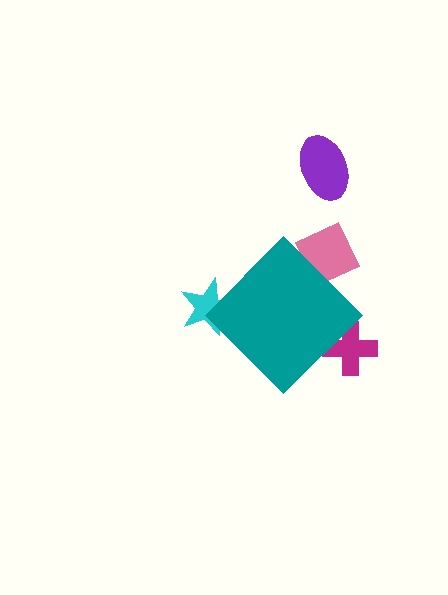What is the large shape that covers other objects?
A teal diamond.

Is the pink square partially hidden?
Yes, the pink square is partially hidden behind the teal diamond.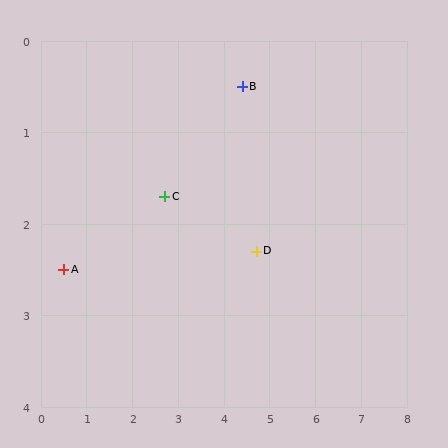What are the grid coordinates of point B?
Point B is at approximately (4.4, 0.5).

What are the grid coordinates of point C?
Point C is at approximately (2.7, 1.7).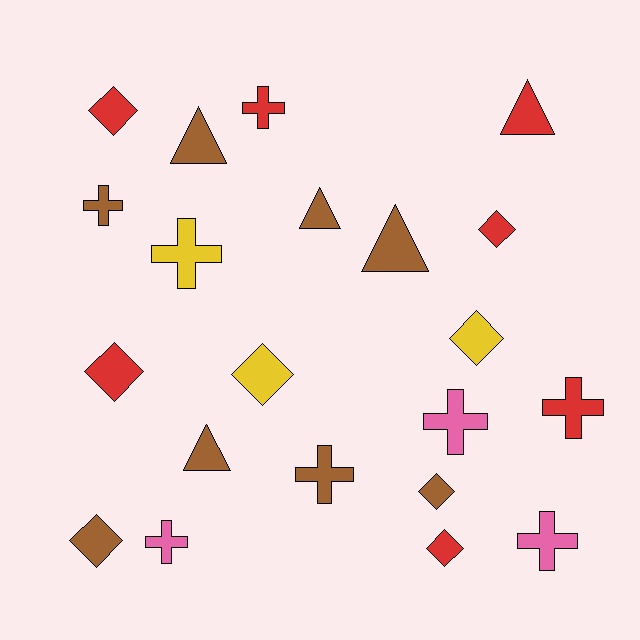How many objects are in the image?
There are 21 objects.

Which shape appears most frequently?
Cross, with 8 objects.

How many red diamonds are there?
There are 4 red diamonds.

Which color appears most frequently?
Brown, with 8 objects.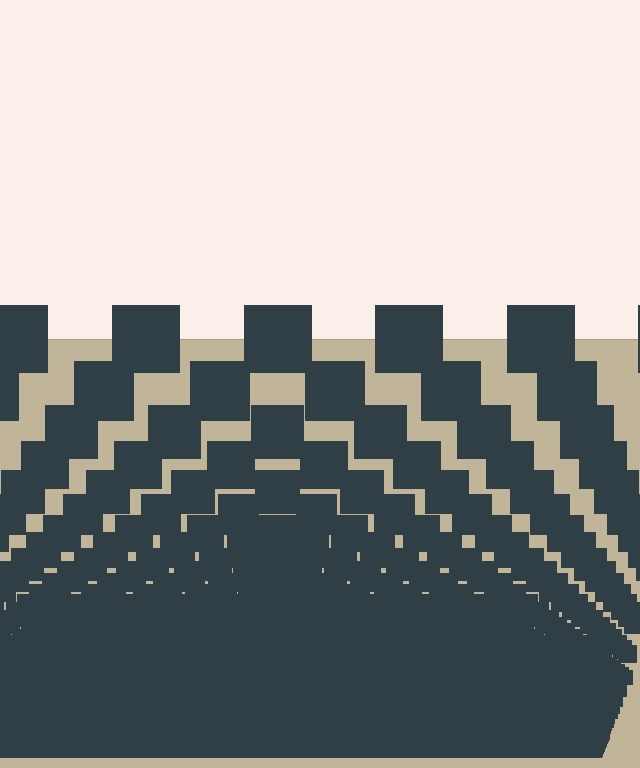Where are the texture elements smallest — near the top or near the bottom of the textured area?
Near the bottom.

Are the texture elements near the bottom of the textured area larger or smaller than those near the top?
Smaller. The gradient is inverted — elements near the bottom are smaller and denser.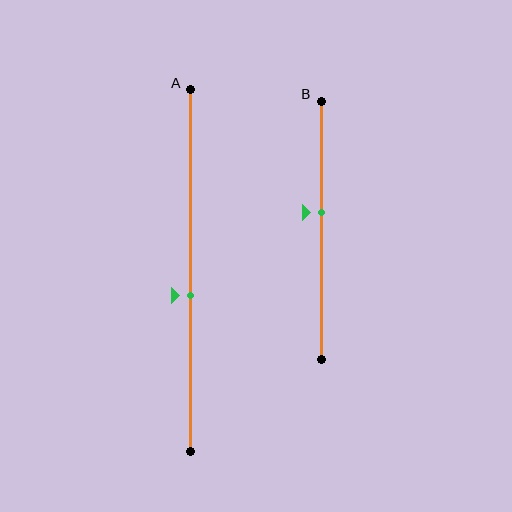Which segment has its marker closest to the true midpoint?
Segment A has its marker closest to the true midpoint.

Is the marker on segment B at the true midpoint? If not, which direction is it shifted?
No, the marker on segment B is shifted upward by about 7% of the segment length.